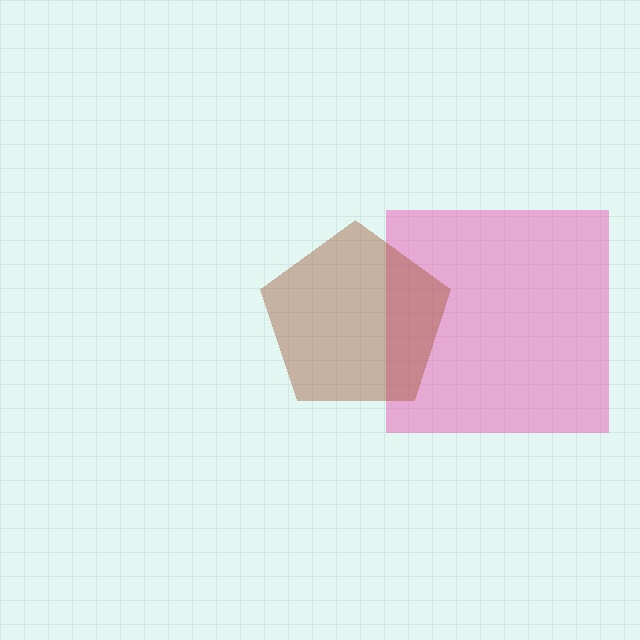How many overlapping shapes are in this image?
There are 2 overlapping shapes in the image.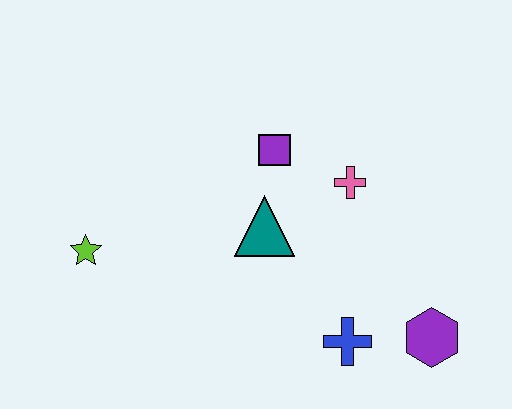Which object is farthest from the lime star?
The purple hexagon is farthest from the lime star.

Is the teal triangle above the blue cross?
Yes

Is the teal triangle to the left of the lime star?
No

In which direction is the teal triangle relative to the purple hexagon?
The teal triangle is to the left of the purple hexagon.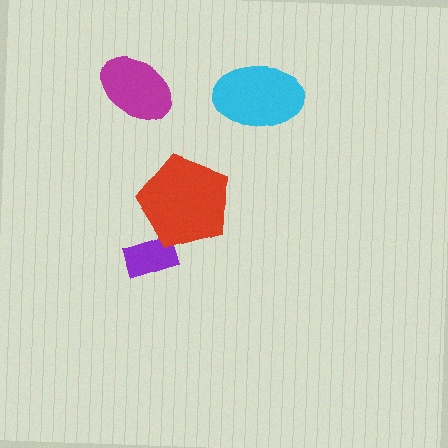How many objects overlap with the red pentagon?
1 object overlaps with the red pentagon.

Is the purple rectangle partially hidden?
Yes, it is partially covered by another shape.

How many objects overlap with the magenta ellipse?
0 objects overlap with the magenta ellipse.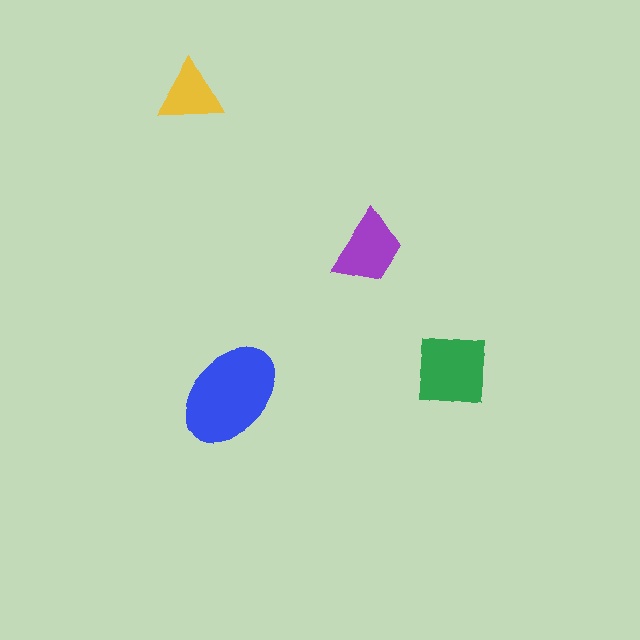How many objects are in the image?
There are 4 objects in the image.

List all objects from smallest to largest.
The yellow triangle, the purple trapezoid, the green square, the blue ellipse.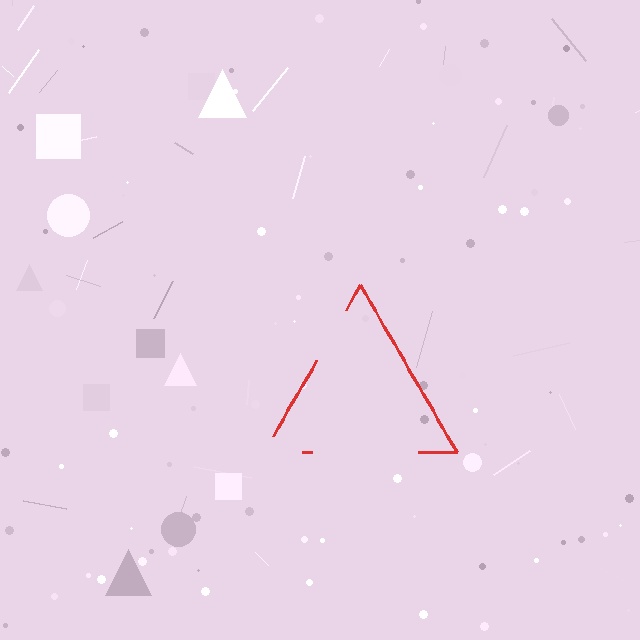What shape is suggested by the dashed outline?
The dashed outline suggests a triangle.